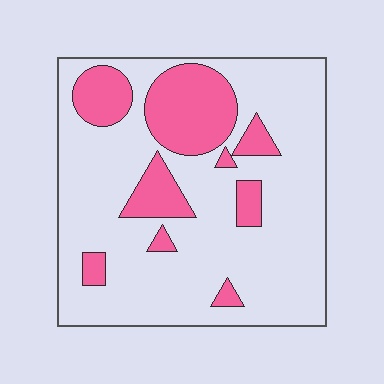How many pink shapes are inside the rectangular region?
9.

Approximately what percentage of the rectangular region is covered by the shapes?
Approximately 25%.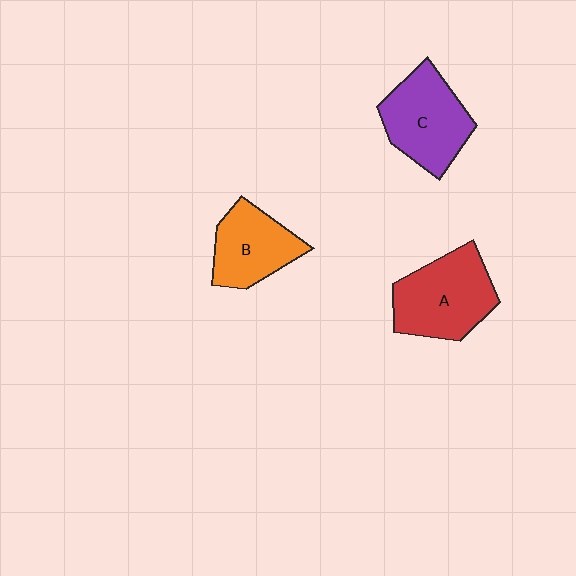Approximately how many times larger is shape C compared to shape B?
Approximately 1.2 times.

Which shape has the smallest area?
Shape B (orange).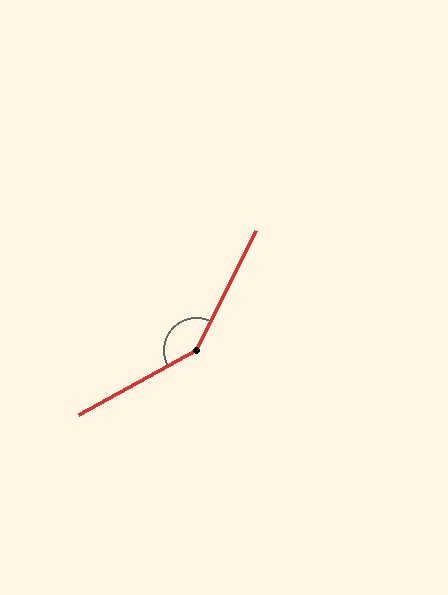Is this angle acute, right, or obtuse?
It is obtuse.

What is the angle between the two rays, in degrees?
Approximately 145 degrees.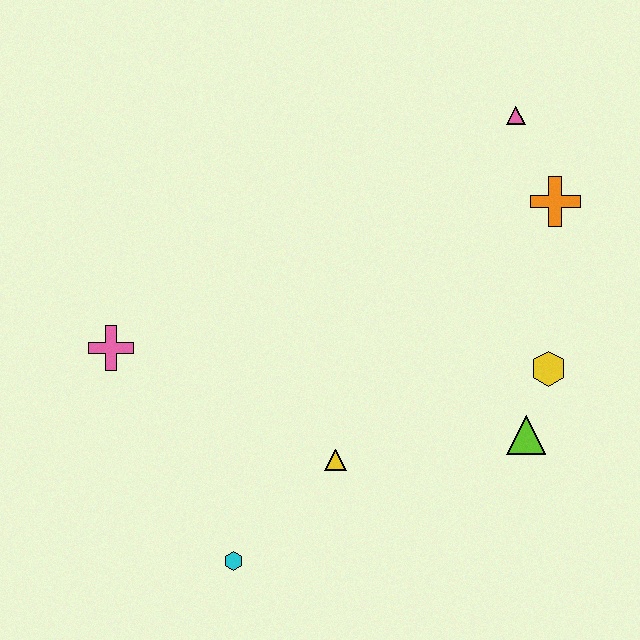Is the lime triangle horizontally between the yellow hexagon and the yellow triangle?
Yes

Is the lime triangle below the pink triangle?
Yes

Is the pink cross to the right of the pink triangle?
No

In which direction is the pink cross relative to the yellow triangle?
The pink cross is to the left of the yellow triangle.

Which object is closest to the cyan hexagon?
The yellow triangle is closest to the cyan hexagon.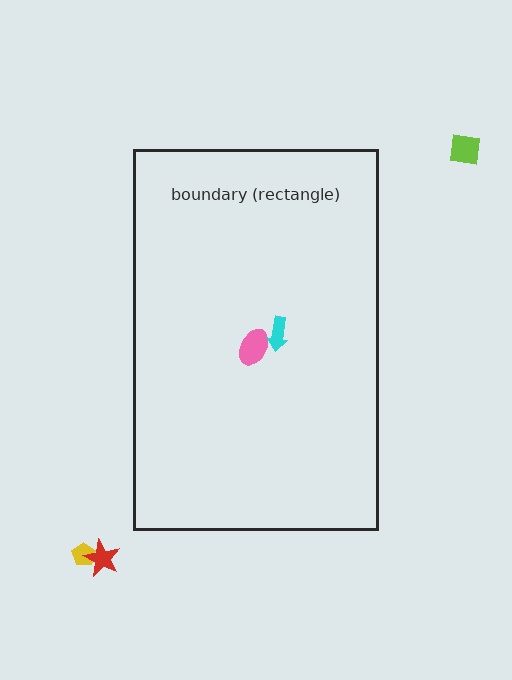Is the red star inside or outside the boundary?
Outside.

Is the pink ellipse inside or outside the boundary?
Inside.